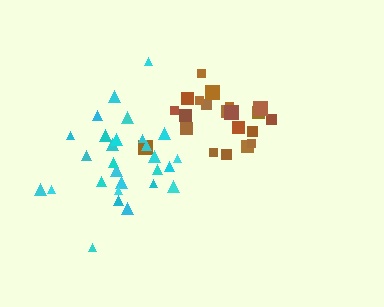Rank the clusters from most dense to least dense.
brown, cyan.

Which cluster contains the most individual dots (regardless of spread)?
Cyan (29).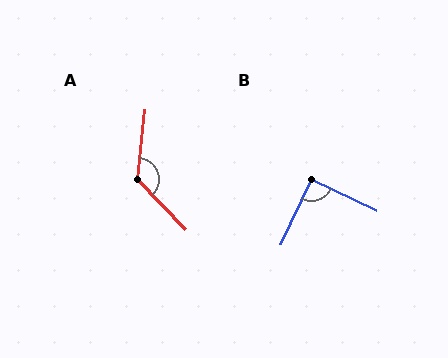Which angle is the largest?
A, at approximately 129 degrees.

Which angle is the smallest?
B, at approximately 89 degrees.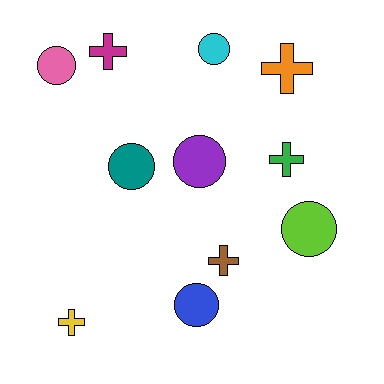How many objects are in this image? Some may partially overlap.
There are 11 objects.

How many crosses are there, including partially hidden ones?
There are 5 crosses.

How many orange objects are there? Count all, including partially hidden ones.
There is 1 orange object.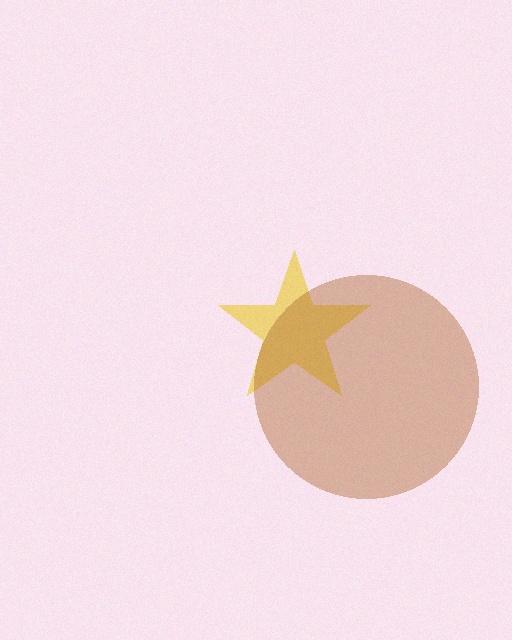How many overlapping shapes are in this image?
There are 2 overlapping shapes in the image.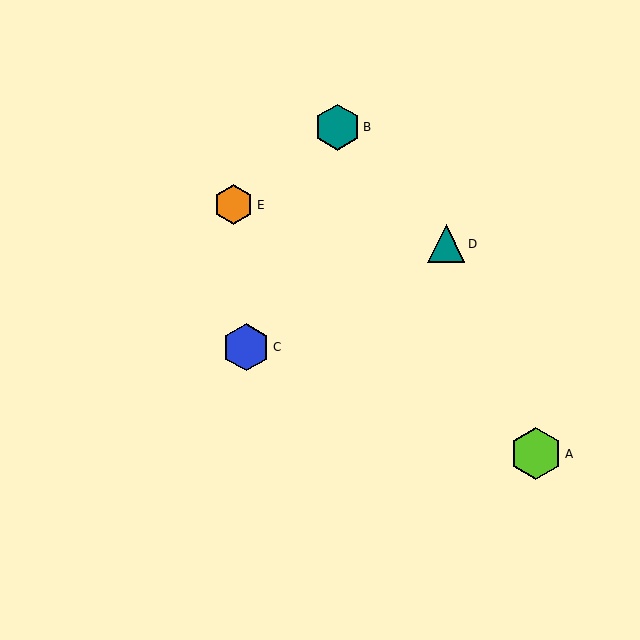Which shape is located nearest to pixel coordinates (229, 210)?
The orange hexagon (labeled E) at (234, 205) is nearest to that location.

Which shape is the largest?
The lime hexagon (labeled A) is the largest.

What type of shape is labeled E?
Shape E is an orange hexagon.